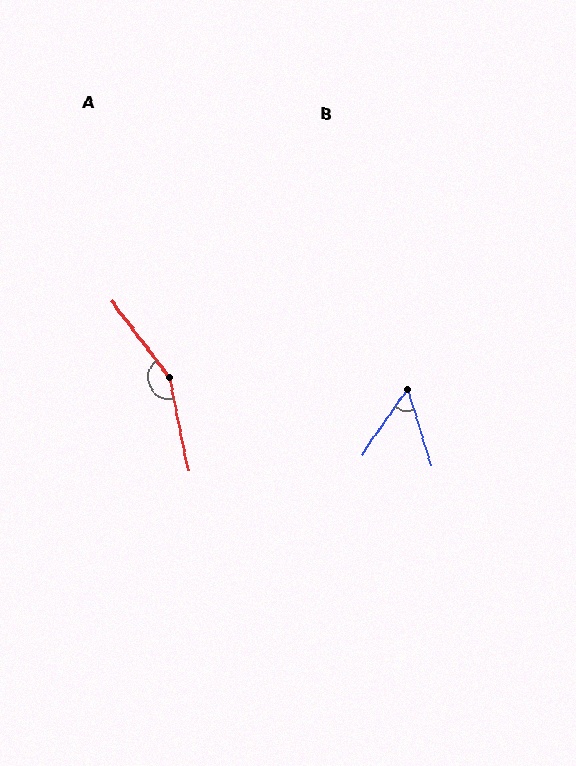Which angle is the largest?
A, at approximately 154 degrees.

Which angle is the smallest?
B, at approximately 52 degrees.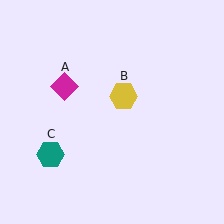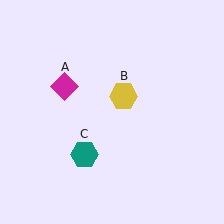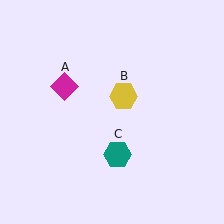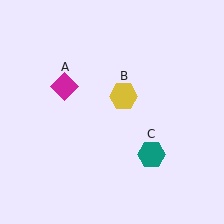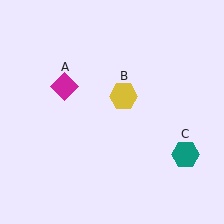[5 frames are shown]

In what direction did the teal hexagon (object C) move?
The teal hexagon (object C) moved right.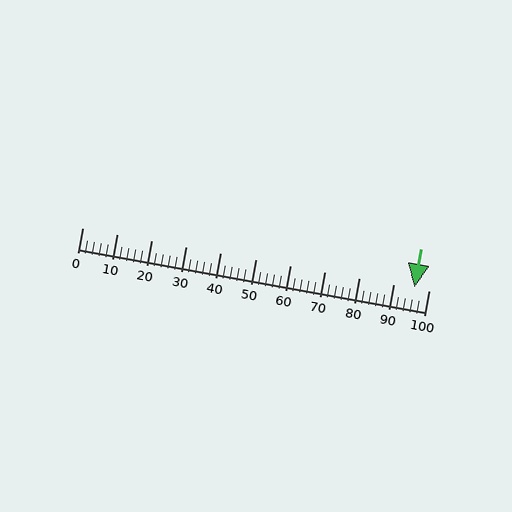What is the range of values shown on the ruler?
The ruler shows values from 0 to 100.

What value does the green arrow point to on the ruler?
The green arrow points to approximately 96.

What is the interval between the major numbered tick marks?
The major tick marks are spaced 10 units apart.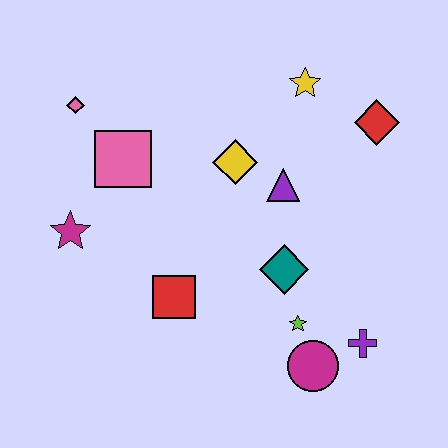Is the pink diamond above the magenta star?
Yes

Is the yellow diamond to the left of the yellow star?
Yes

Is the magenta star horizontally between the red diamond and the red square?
No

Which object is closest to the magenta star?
The pink square is closest to the magenta star.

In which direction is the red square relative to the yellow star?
The red square is below the yellow star.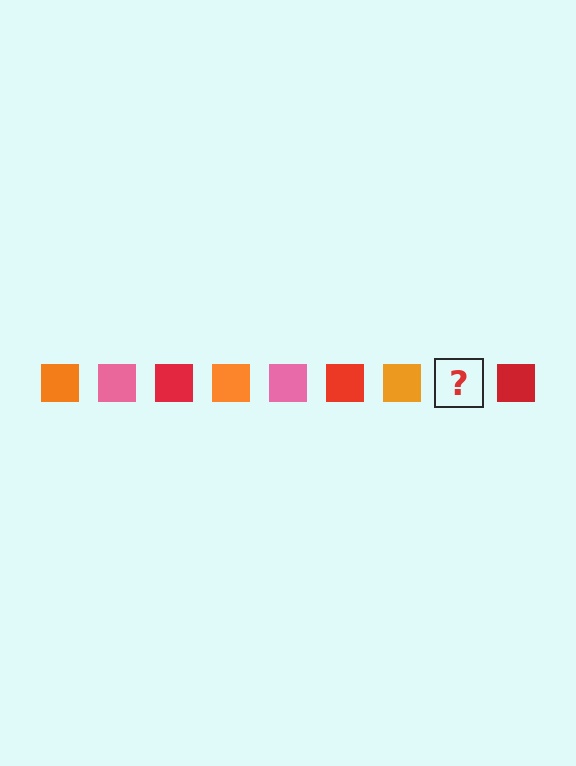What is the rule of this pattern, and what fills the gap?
The rule is that the pattern cycles through orange, pink, red squares. The gap should be filled with a pink square.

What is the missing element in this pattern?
The missing element is a pink square.